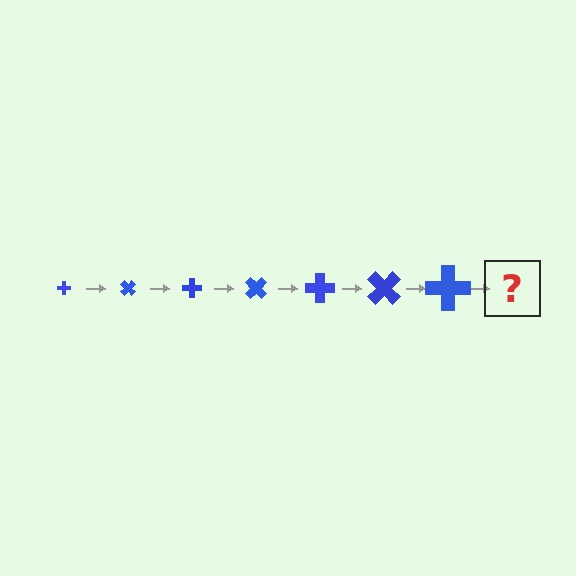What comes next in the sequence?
The next element should be a cross, larger than the previous one and rotated 315 degrees from the start.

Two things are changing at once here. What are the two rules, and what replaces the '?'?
The two rules are that the cross grows larger each step and it rotates 45 degrees each step. The '?' should be a cross, larger than the previous one and rotated 315 degrees from the start.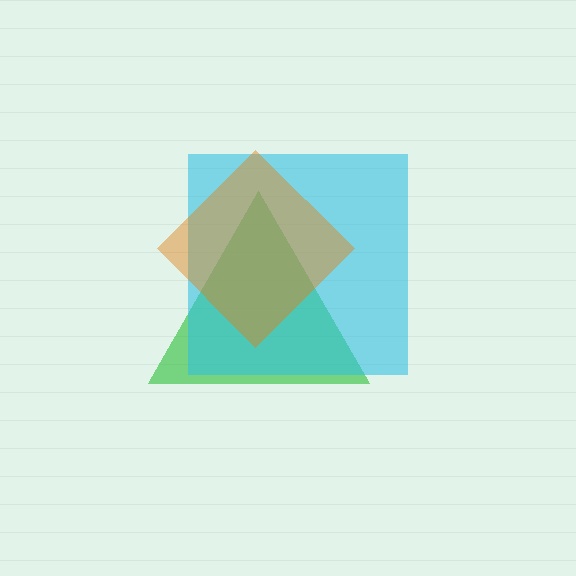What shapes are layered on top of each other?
The layered shapes are: a green triangle, a cyan square, an orange diamond.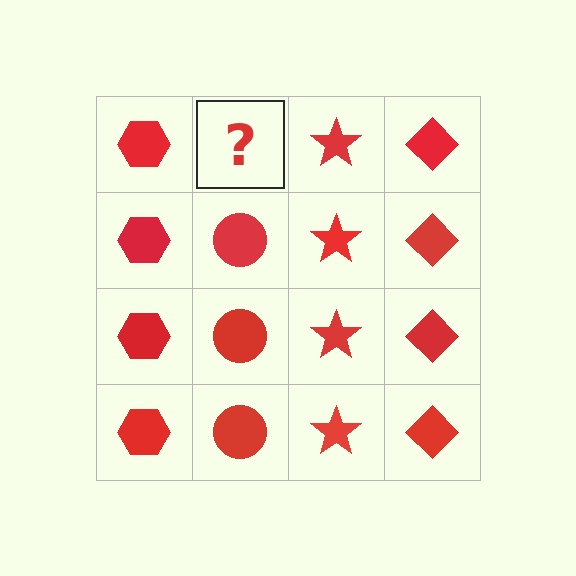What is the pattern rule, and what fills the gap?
The rule is that each column has a consistent shape. The gap should be filled with a red circle.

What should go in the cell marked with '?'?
The missing cell should contain a red circle.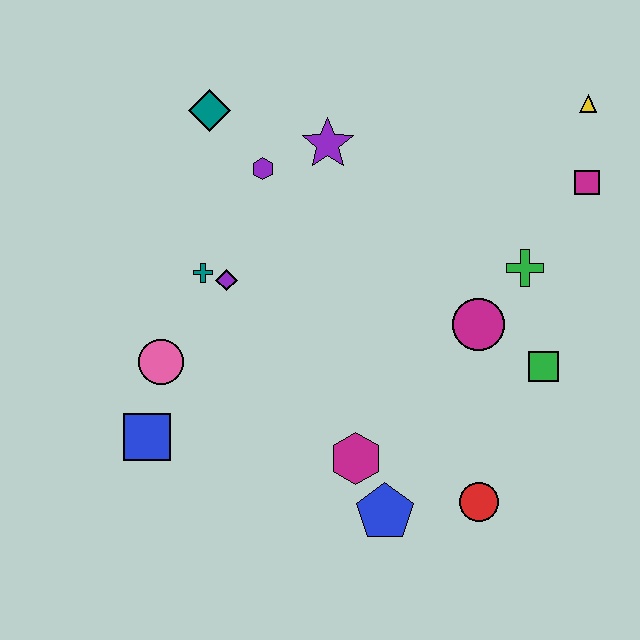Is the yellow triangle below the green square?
No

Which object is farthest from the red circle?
The teal diamond is farthest from the red circle.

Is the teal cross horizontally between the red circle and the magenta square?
No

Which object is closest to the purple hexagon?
The purple star is closest to the purple hexagon.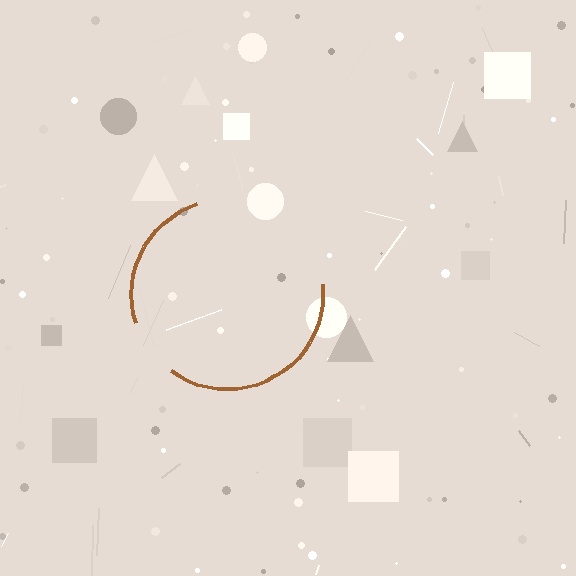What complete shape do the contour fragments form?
The contour fragments form a circle.